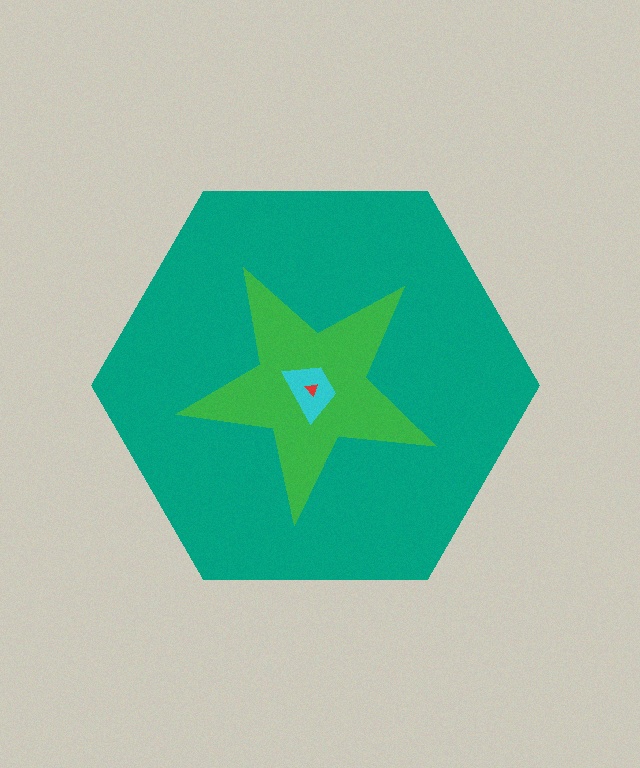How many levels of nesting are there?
4.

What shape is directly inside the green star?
The cyan trapezoid.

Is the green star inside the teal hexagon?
Yes.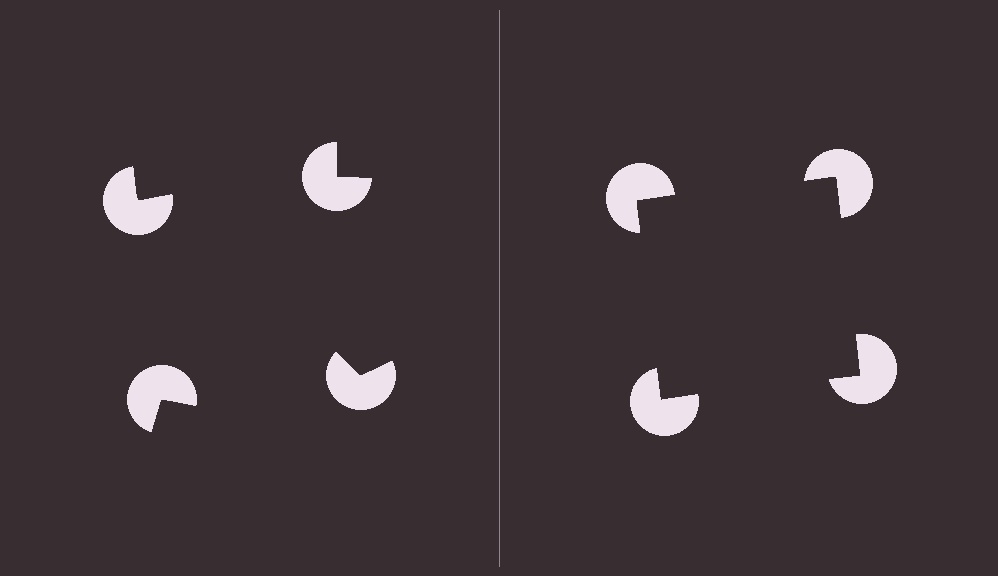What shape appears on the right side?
An illusory square.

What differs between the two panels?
The pac-man discs are positioned identically on both sides; only the wedge orientations differ. On the right they align to a square; on the left they are misaligned.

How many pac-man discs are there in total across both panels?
8 — 4 on each side.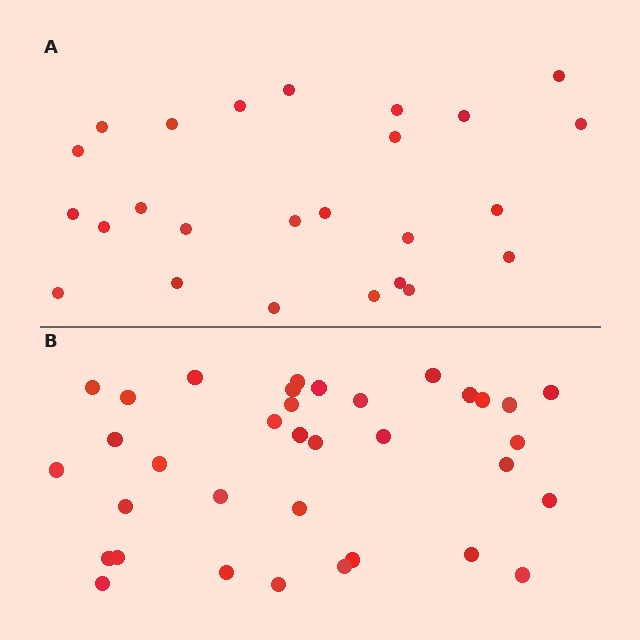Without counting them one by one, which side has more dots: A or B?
Region B (the bottom region) has more dots.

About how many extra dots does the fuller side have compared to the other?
Region B has roughly 10 or so more dots than region A.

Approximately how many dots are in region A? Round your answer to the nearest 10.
About 20 dots. (The exact count is 25, which rounds to 20.)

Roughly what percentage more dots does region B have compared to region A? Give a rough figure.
About 40% more.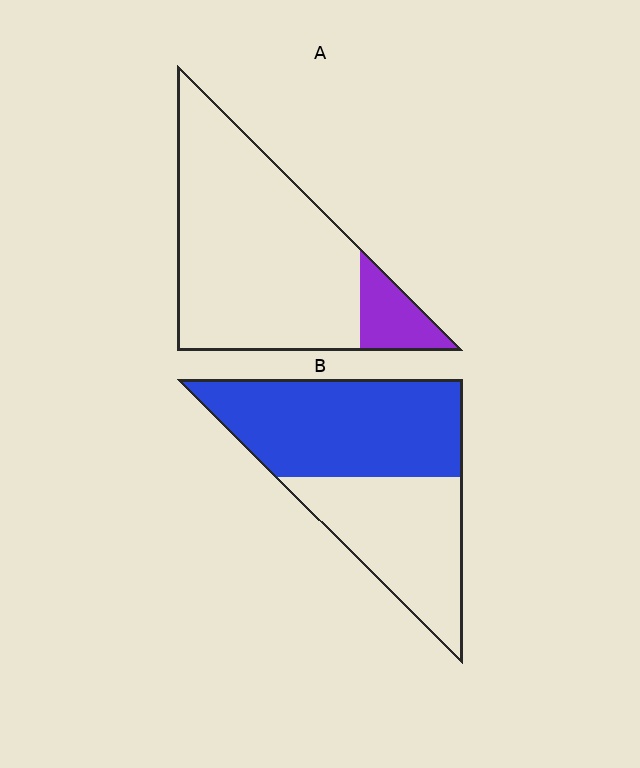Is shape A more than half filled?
No.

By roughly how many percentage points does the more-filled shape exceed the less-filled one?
By roughly 45 percentage points (B over A).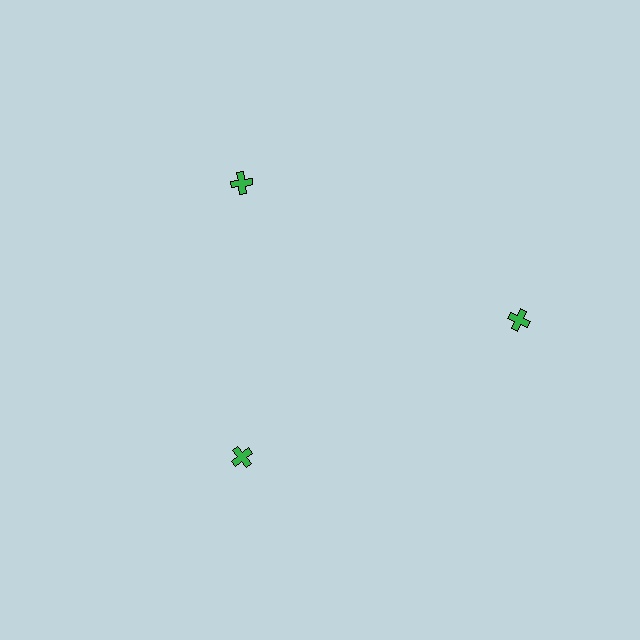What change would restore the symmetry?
The symmetry would be restored by moving it inward, back onto the ring so that all 3 crosses sit at equal angles and equal distance from the center.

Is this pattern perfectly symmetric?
No. The 3 green crosses are arranged in a ring, but one element near the 3 o'clock position is pushed outward from the center, breaking the 3-fold rotational symmetry.